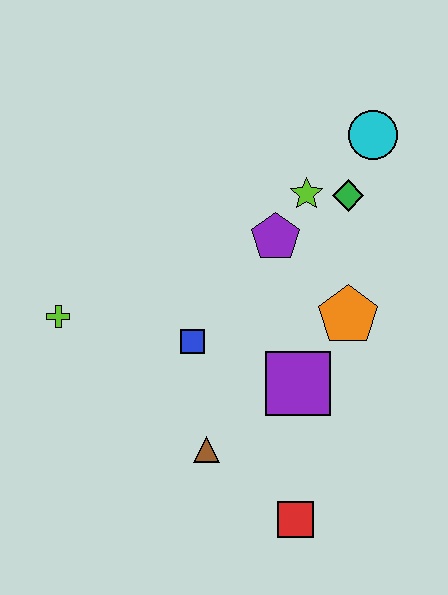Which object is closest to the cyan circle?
The green diamond is closest to the cyan circle.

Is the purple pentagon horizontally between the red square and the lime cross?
Yes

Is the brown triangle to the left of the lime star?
Yes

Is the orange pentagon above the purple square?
Yes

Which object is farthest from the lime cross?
The cyan circle is farthest from the lime cross.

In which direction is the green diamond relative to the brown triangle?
The green diamond is above the brown triangle.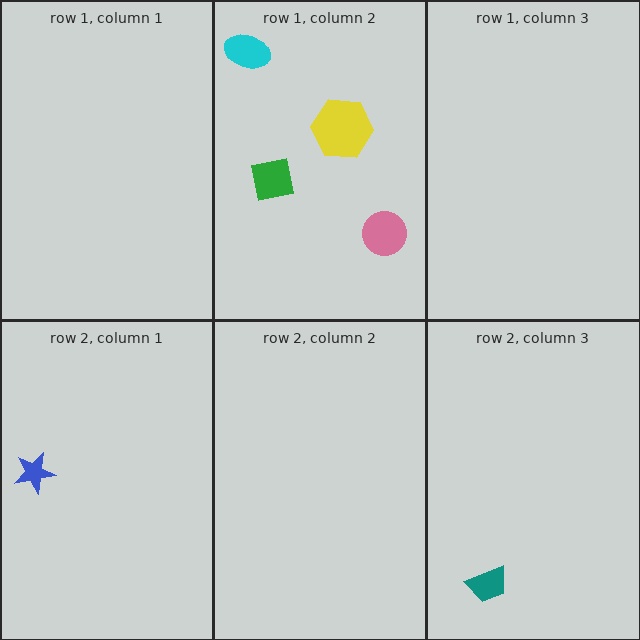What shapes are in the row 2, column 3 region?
The teal trapezoid.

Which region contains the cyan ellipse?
The row 1, column 2 region.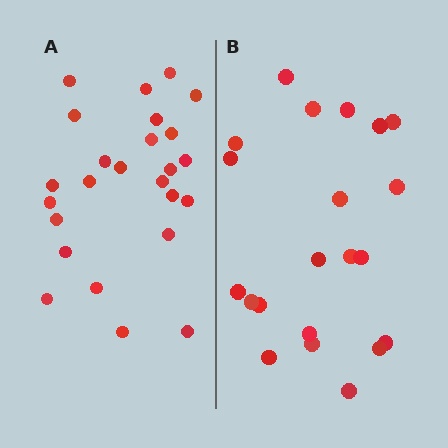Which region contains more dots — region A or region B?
Region A (the left region) has more dots.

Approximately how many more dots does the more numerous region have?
Region A has about 4 more dots than region B.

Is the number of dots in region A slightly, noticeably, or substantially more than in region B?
Region A has only slightly more — the two regions are fairly close. The ratio is roughly 1.2 to 1.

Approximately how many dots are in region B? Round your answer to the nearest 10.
About 20 dots. (The exact count is 21, which rounds to 20.)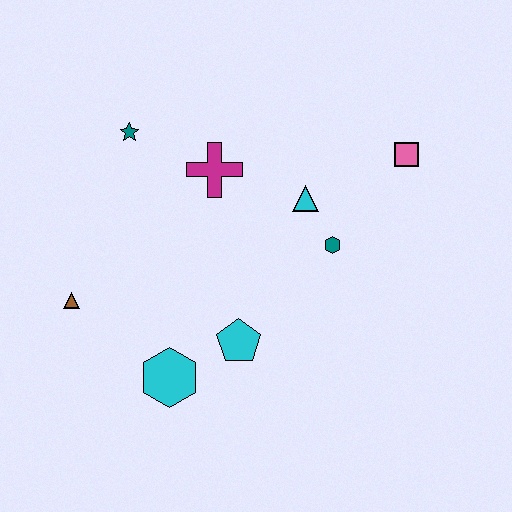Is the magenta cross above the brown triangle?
Yes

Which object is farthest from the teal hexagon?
The brown triangle is farthest from the teal hexagon.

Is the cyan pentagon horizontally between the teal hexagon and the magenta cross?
Yes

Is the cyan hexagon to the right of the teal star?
Yes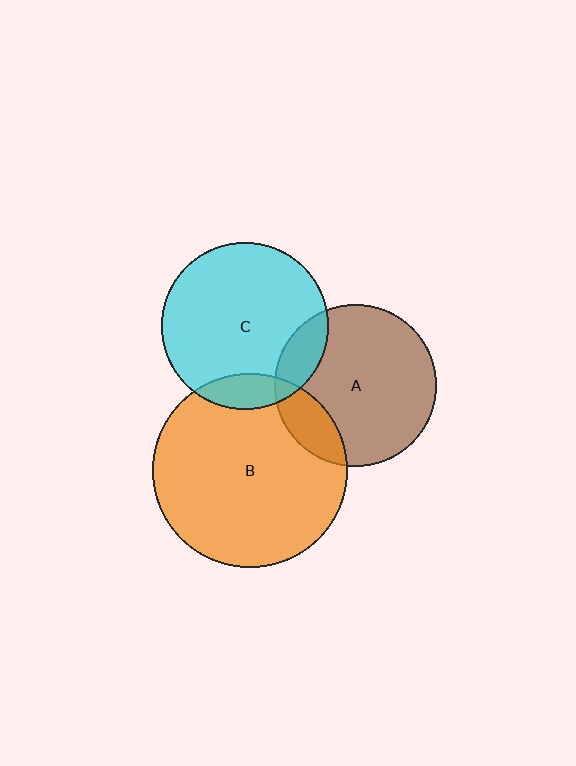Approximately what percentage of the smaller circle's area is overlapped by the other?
Approximately 15%.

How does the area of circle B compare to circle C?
Approximately 1.4 times.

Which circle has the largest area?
Circle B (orange).